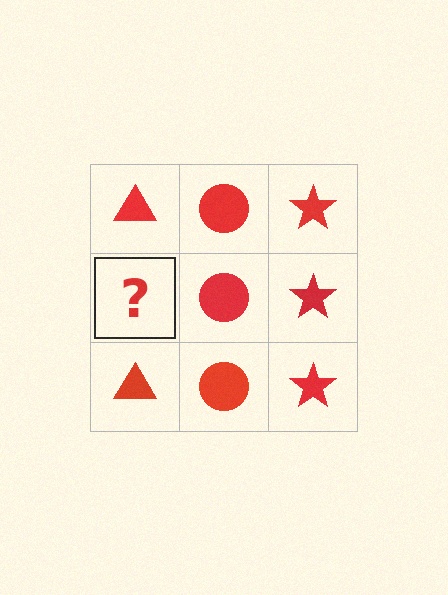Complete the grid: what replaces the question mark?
The question mark should be replaced with a red triangle.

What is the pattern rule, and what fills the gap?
The rule is that each column has a consistent shape. The gap should be filled with a red triangle.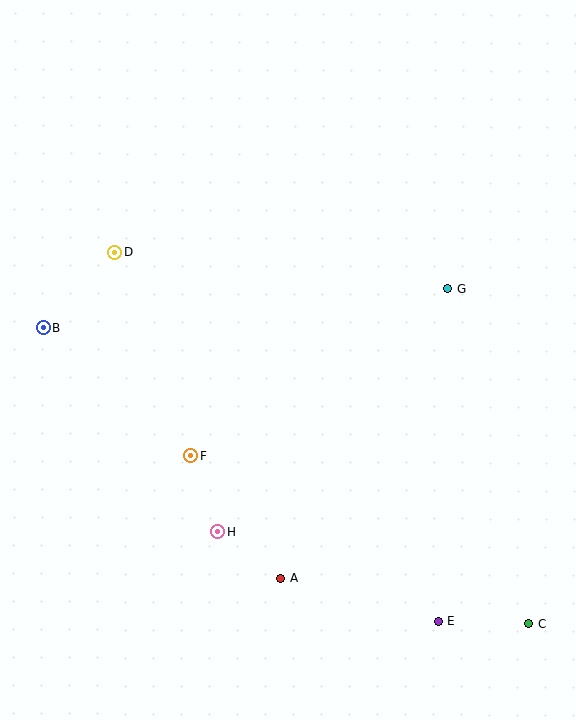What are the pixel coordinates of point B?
Point B is at (43, 328).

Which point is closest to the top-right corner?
Point G is closest to the top-right corner.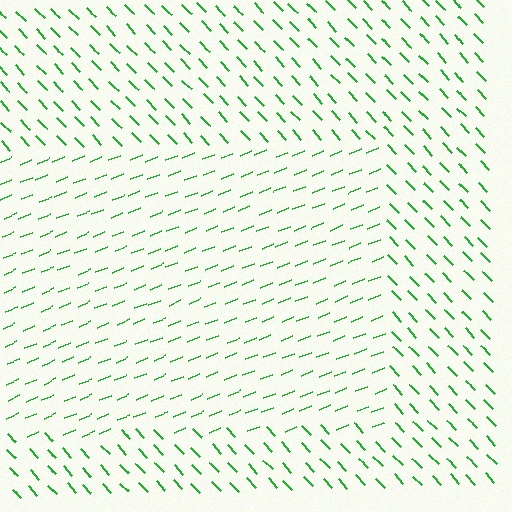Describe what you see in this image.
The image is filled with small green line segments. A rectangle region in the image has lines oriented differently from the surrounding lines, creating a visible texture boundary.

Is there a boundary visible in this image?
Yes, there is a texture boundary formed by a change in line orientation.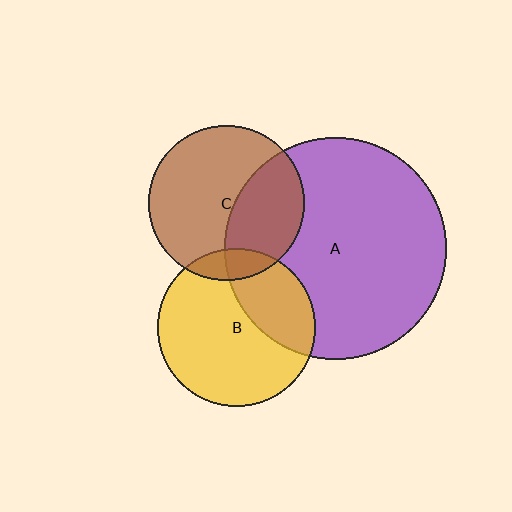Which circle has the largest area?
Circle A (purple).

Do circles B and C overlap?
Yes.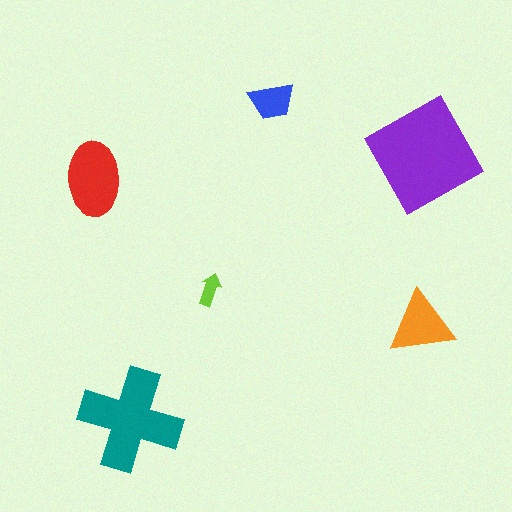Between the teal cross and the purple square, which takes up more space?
The purple square.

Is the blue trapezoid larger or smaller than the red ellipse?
Smaller.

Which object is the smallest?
The lime arrow.